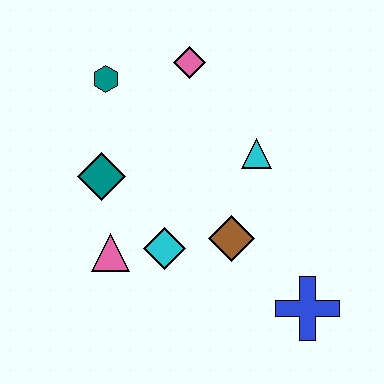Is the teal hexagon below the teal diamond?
No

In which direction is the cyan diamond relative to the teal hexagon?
The cyan diamond is below the teal hexagon.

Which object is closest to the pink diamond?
The teal hexagon is closest to the pink diamond.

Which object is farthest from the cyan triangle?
The pink triangle is farthest from the cyan triangle.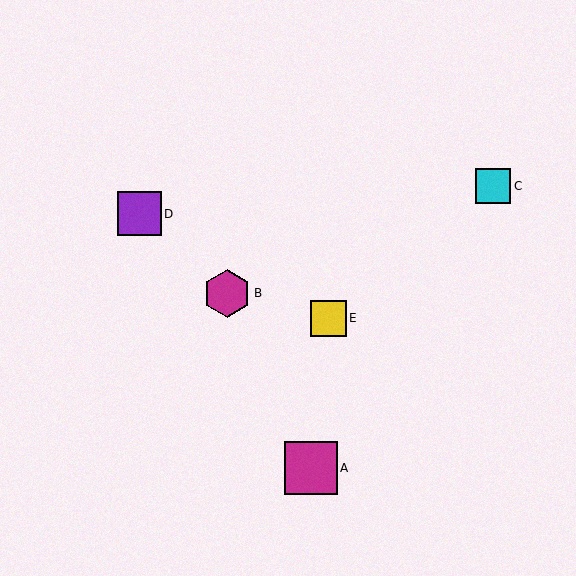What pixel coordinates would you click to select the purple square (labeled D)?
Click at (139, 214) to select the purple square D.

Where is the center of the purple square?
The center of the purple square is at (139, 214).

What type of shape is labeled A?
Shape A is a magenta square.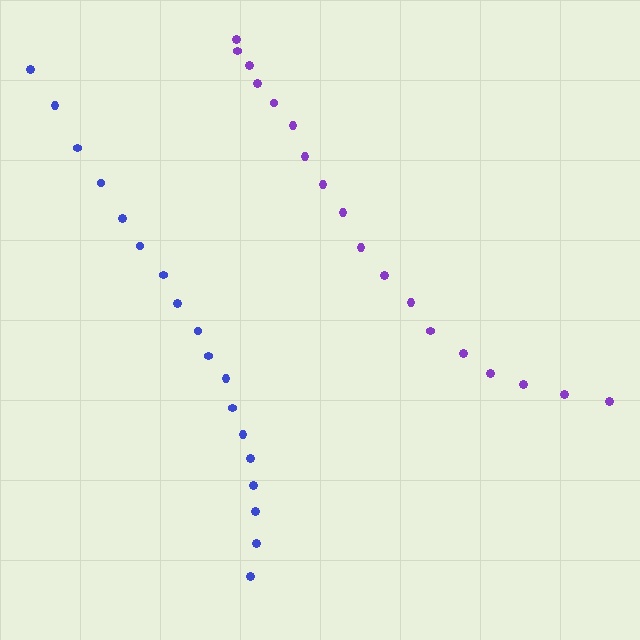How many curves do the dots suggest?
There are 2 distinct paths.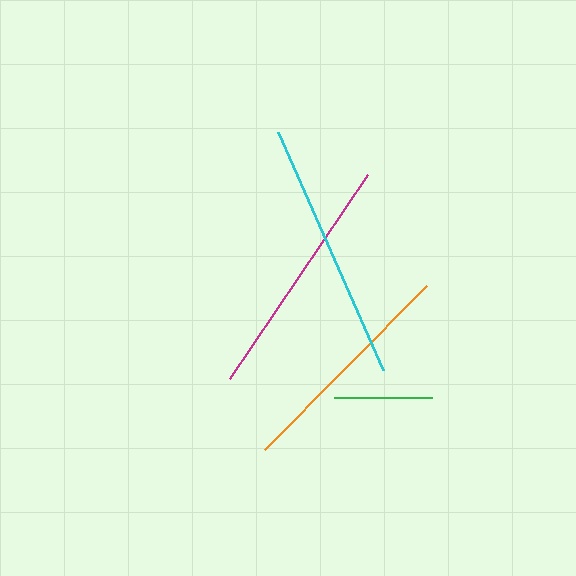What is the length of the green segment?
The green segment is approximately 97 pixels long.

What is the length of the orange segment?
The orange segment is approximately 231 pixels long.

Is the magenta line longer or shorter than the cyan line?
The cyan line is longer than the magenta line.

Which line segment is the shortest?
The green line is the shortest at approximately 97 pixels.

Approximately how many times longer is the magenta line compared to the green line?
The magenta line is approximately 2.5 times the length of the green line.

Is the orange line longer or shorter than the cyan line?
The cyan line is longer than the orange line.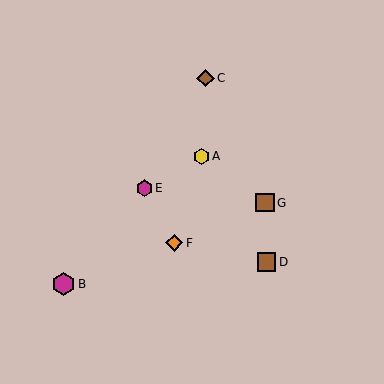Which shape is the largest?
The magenta hexagon (labeled B) is the largest.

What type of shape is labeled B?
Shape B is a magenta hexagon.